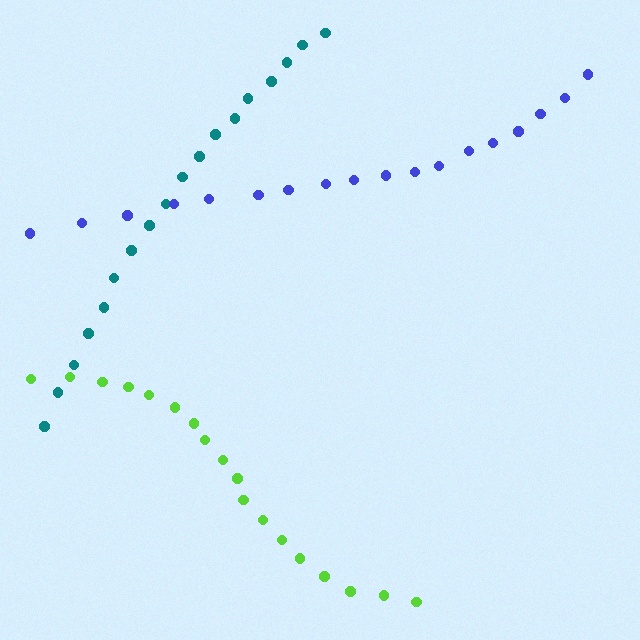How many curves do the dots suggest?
There are 3 distinct paths.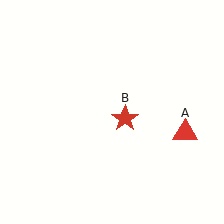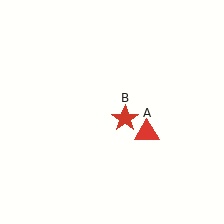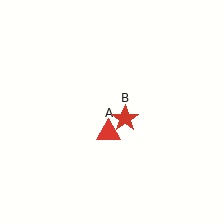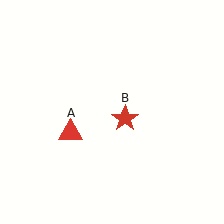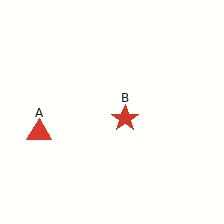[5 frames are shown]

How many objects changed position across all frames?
1 object changed position: red triangle (object A).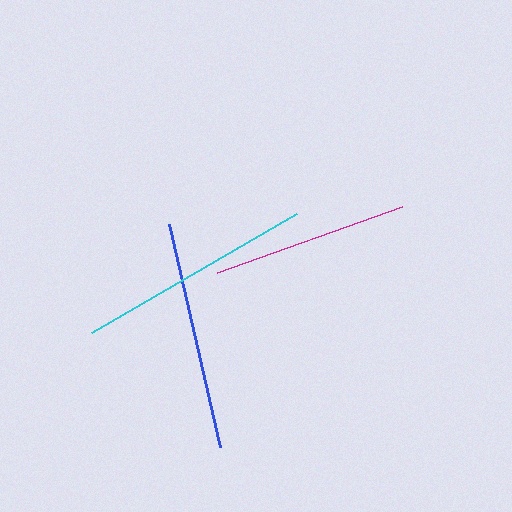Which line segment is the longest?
The cyan line is the longest at approximately 237 pixels.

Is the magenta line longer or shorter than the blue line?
The blue line is longer than the magenta line.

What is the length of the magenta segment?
The magenta segment is approximately 197 pixels long.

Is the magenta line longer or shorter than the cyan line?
The cyan line is longer than the magenta line.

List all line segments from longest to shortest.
From longest to shortest: cyan, blue, magenta.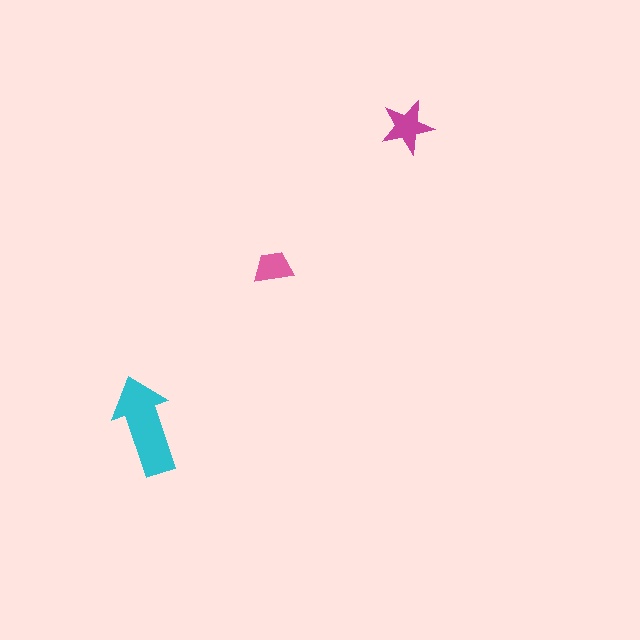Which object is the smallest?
The pink trapezoid.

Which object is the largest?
The cyan arrow.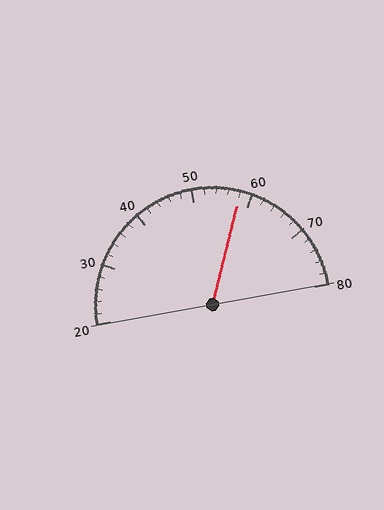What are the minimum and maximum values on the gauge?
The gauge ranges from 20 to 80.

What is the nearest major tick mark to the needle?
The nearest major tick mark is 60.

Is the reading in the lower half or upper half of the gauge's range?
The reading is in the upper half of the range (20 to 80).